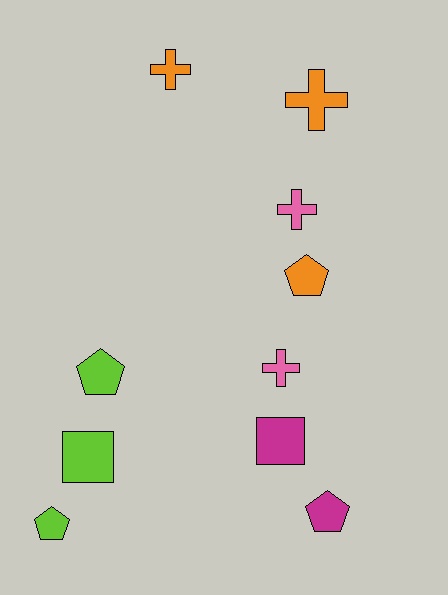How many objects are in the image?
There are 10 objects.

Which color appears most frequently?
Orange, with 3 objects.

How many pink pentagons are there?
There are no pink pentagons.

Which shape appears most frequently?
Pentagon, with 4 objects.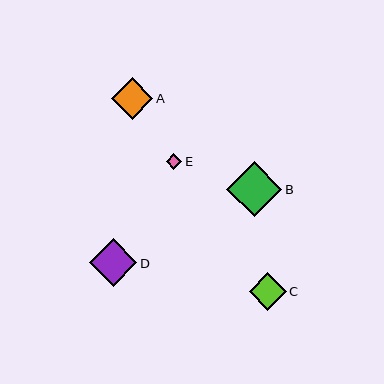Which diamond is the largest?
Diamond B is the largest with a size of approximately 55 pixels.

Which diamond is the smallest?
Diamond E is the smallest with a size of approximately 15 pixels.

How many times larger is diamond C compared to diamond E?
Diamond C is approximately 2.4 times the size of diamond E.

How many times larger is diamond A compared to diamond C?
Diamond A is approximately 1.1 times the size of diamond C.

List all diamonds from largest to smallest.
From largest to smallest: B, D, A, C, E.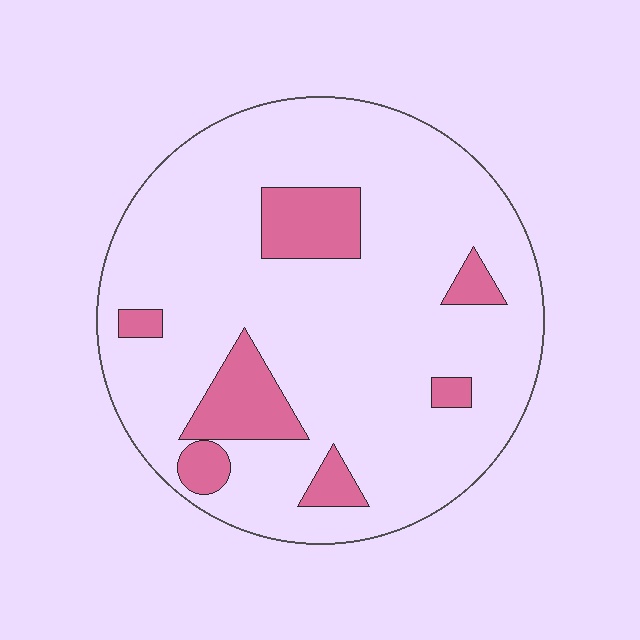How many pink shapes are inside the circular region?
7.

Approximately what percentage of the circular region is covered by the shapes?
Approximately 15%.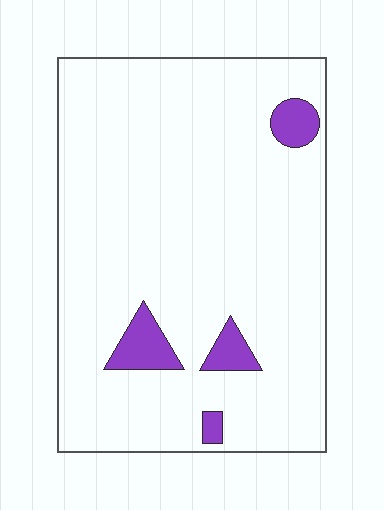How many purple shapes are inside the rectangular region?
4.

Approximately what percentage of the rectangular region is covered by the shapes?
Approximately 5%.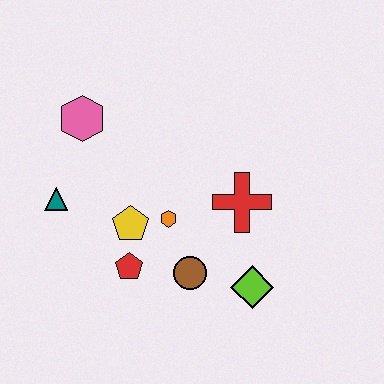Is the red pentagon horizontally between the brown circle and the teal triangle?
Yes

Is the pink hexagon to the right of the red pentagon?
No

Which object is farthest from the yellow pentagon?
The lime diamond is farthest from the yellow pentagon.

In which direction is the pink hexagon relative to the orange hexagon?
The pink hexagon is above the orange hexagon.